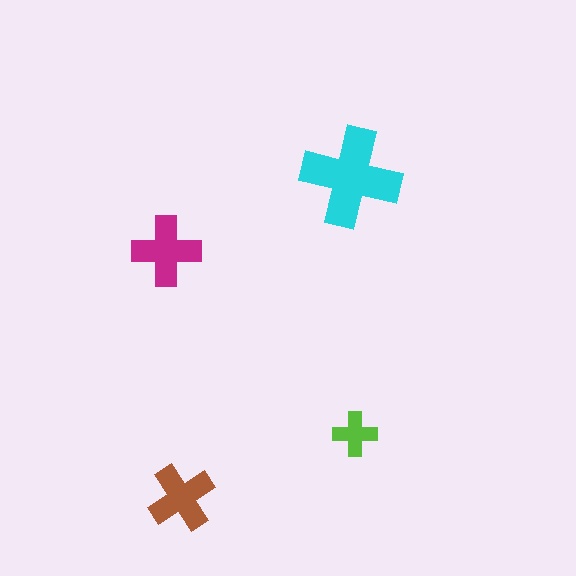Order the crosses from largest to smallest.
the cyan one, the magenta one, the brown one, the lime one.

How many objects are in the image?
There are 4 objects in the image.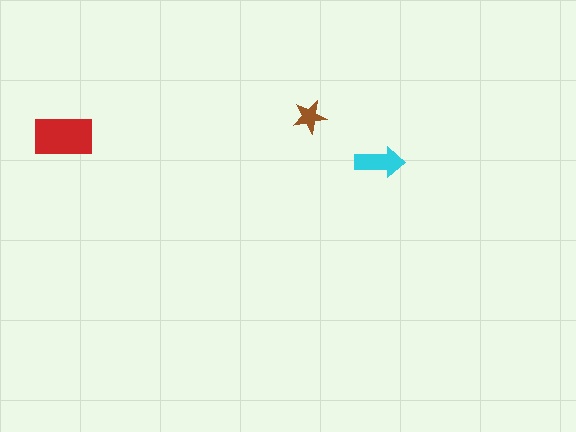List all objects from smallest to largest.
The brown star, the cyan arrow, the red rectangle.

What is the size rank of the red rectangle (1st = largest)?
1st.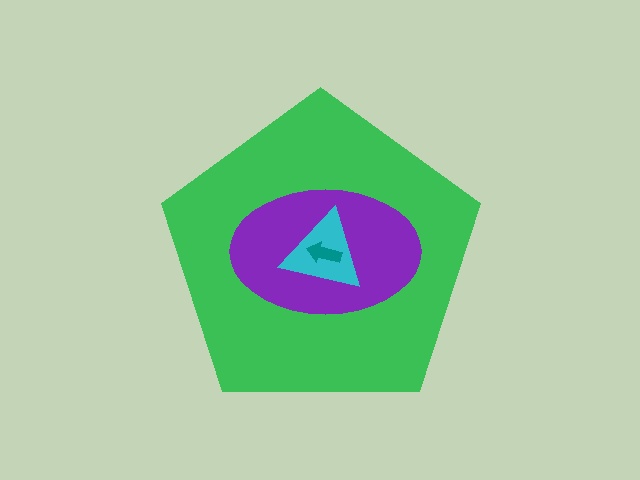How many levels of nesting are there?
4.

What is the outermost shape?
The green pentagon.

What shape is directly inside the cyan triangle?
The teal arrow.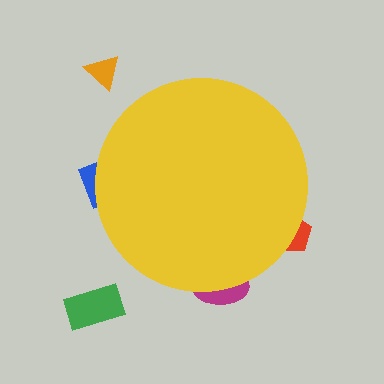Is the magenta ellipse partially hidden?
Yes, the magenta ellipse is partially hidden behind the yellow circle.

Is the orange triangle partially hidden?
No, the orange triangle is fully visible.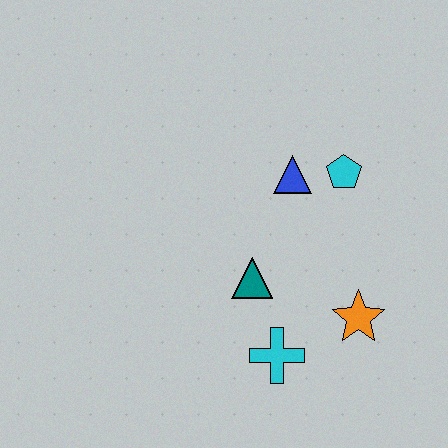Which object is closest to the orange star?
The cyan cross is closest to the orange star.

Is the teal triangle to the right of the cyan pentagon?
No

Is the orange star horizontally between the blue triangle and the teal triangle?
No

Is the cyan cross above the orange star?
No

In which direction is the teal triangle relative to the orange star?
The teal triangle is to the left of the orange star.